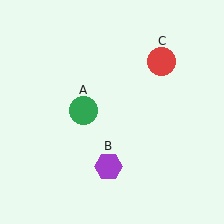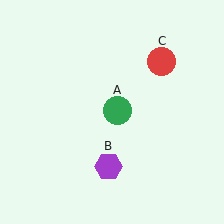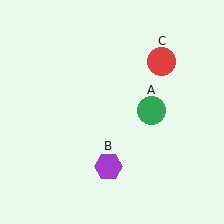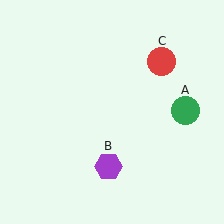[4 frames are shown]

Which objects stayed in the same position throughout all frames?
Purple hexagon (object B) and red circle (object C) remained stationary.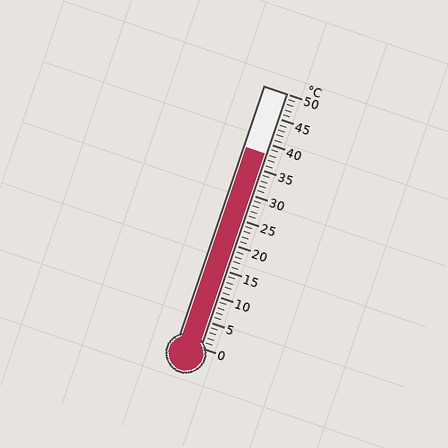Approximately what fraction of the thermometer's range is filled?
The thermometer is filled to approximately 75% of its range.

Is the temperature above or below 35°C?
The temperature is above 35°C.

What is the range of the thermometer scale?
The thermometer scale ranges from 0°C to 50°C.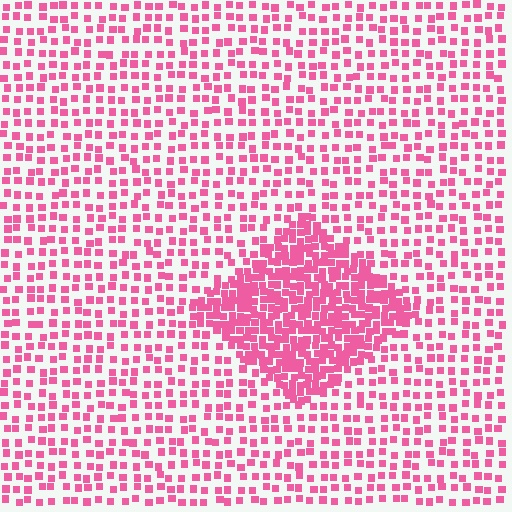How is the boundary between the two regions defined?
The boundary is defined by a change in element density (approximately 2.4x ratio). All elements are the same color, size, and shape.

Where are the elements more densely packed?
The elements are more densely packed inside the diamond boundary.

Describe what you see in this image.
The image contains small pink elements arranged at two different densities. A diamond-shaped region is visible where the elements are more densely packed than the surrounding area.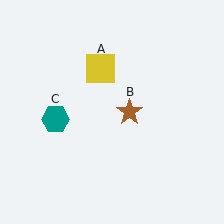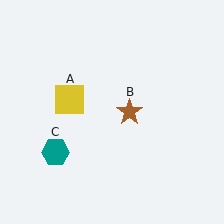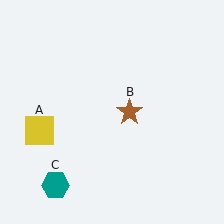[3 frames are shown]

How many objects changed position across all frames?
2 objects changed position: yellow square (object A), teal hexagon (object C).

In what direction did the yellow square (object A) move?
The yellow square (object A) moved down and to the left.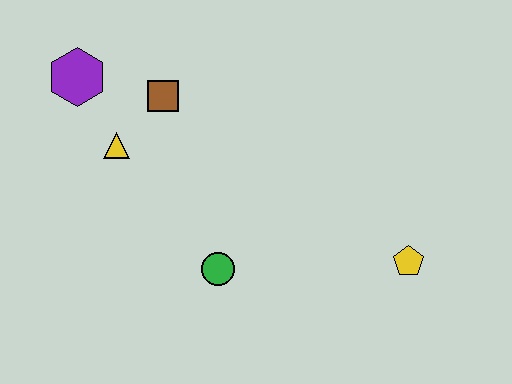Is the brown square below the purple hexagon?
Yes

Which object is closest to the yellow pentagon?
The green circle is closest to the yellow pentagon.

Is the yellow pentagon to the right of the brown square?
Yes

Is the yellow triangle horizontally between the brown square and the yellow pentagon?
No